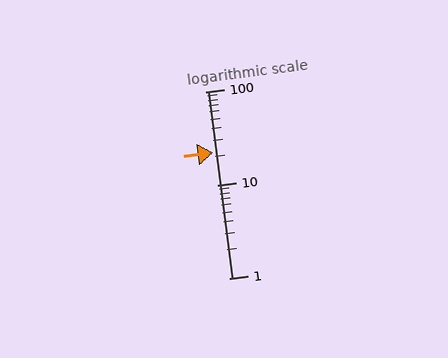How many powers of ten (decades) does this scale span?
The scale spans 2 decades, from 1 to 100.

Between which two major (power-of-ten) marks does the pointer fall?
The pointer is between 10 and 100.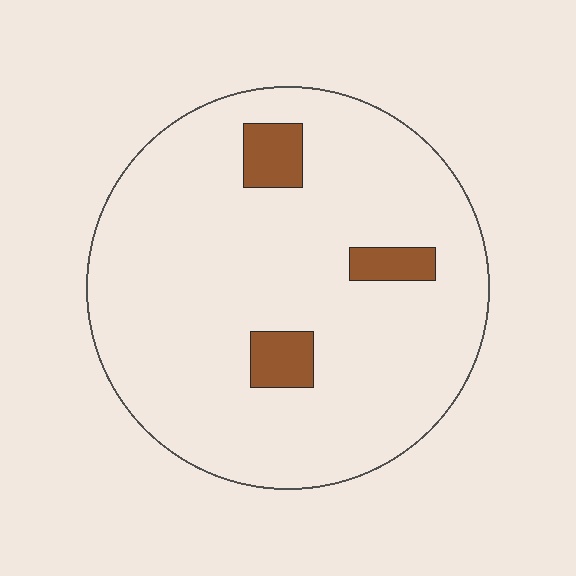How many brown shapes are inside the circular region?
3.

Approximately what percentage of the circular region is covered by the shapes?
Approximately 10%.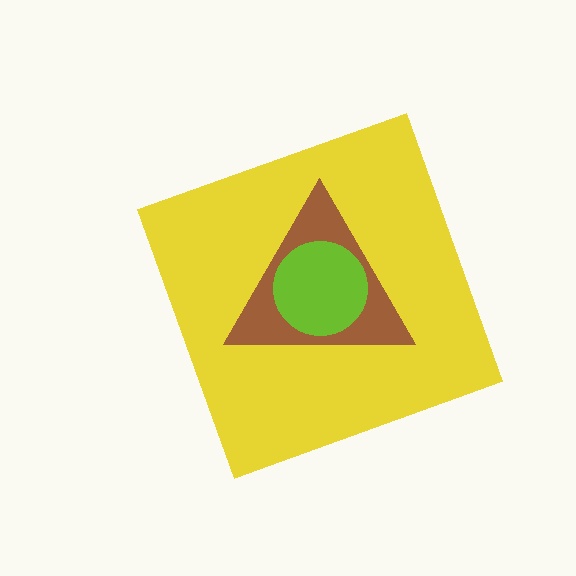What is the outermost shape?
The yellow diamond.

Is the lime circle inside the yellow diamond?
Yes.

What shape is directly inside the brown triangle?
The lime circle.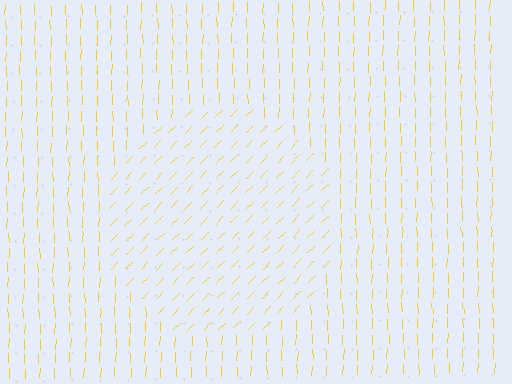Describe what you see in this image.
The image is filled with small yellow line segments. A circle region in the image has lines oriented differently from the surrounding lines, creating a visible texture boundary.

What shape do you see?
I see a circle.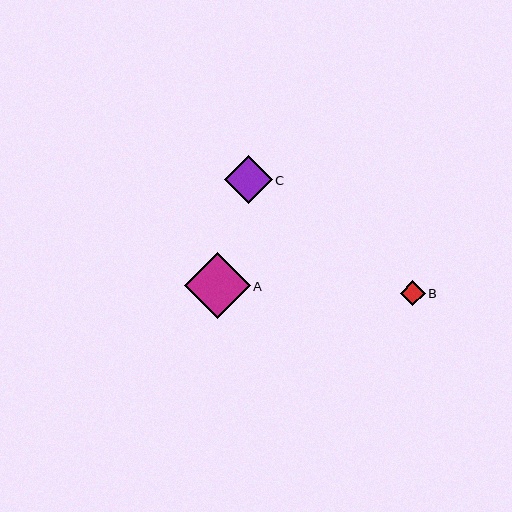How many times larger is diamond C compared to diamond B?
Diamond C is approximately 1.9 times the size of diamond B.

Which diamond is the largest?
Diamond A is the largest with a size of approximately 66 pixels.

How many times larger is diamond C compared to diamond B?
Diamond C is approximately 1.9 times the size of diamond B.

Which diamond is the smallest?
Diamond B is the smallest with a size of approximately 25 pixels.